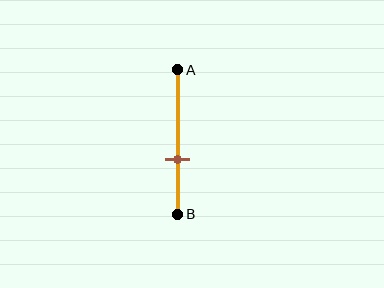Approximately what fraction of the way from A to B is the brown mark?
The brown mark is approximately 60% of the way from A to B.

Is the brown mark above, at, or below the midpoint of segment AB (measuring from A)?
The brown mark is below the midpoint of segment AB.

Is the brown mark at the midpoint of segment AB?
No, the mark is at about 60% from A, not at the 50% midpoint.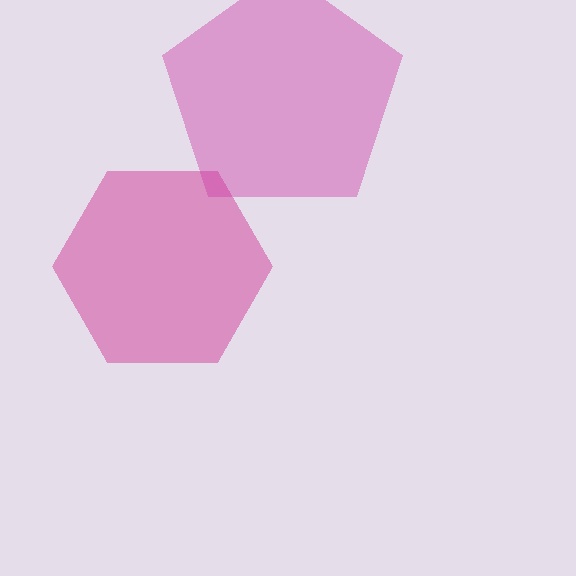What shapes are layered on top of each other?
The layered shapes are: a pink hexagon, a magenta pentagon.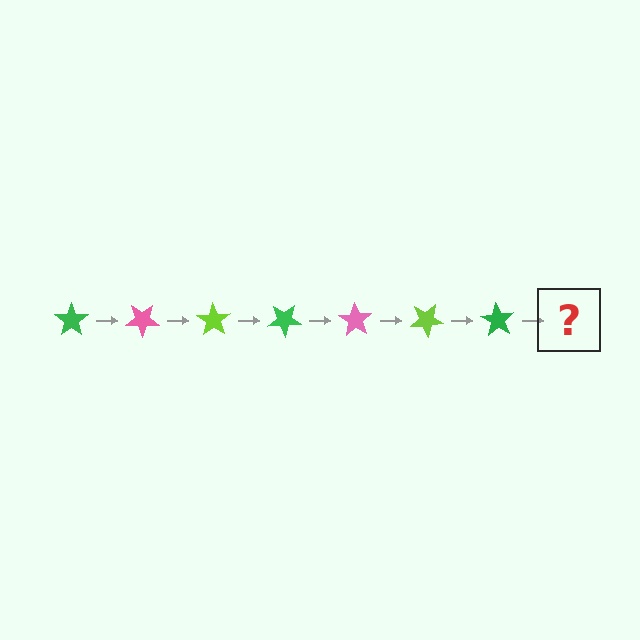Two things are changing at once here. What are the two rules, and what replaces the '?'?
The two rules are that it rotates 35 degrees each step and the color cycles through green, pink, and lime. The '?' should be a pink star, rotated 245 degrees from the start.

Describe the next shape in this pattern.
It should be a pink star, rotated 245 degrees from the start.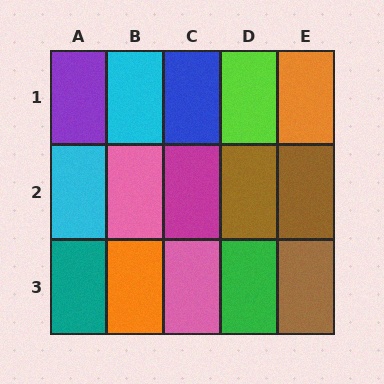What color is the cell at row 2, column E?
Brown.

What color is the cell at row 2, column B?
Pink.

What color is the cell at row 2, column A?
Cyan.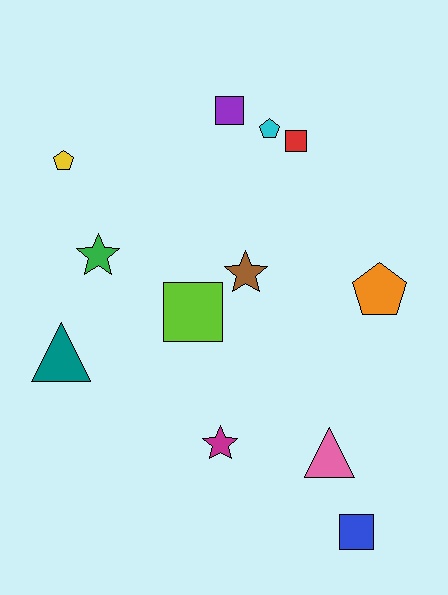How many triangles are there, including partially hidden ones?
There are 2 triangles.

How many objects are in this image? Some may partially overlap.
There are 12 objects.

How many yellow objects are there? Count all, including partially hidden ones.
There is 1 yellow object.